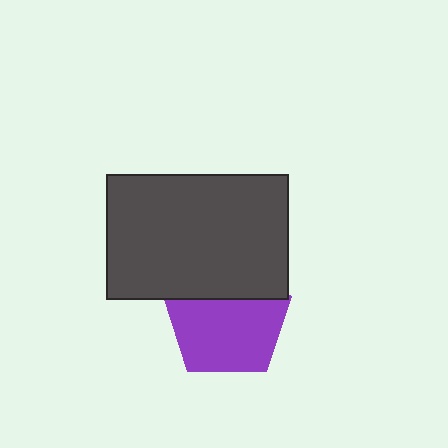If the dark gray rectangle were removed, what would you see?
You would see the complete purple pentagon.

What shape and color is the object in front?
The object in front is a dark gray rectangle.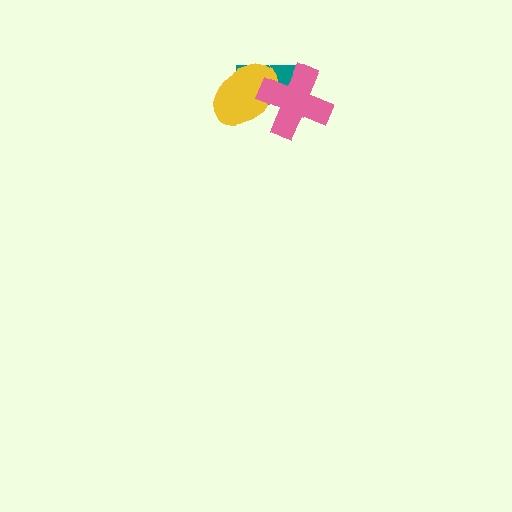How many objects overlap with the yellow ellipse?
2 objects overlap with the yellow ellipse.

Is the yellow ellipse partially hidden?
Yes, it is partially covered by another shape.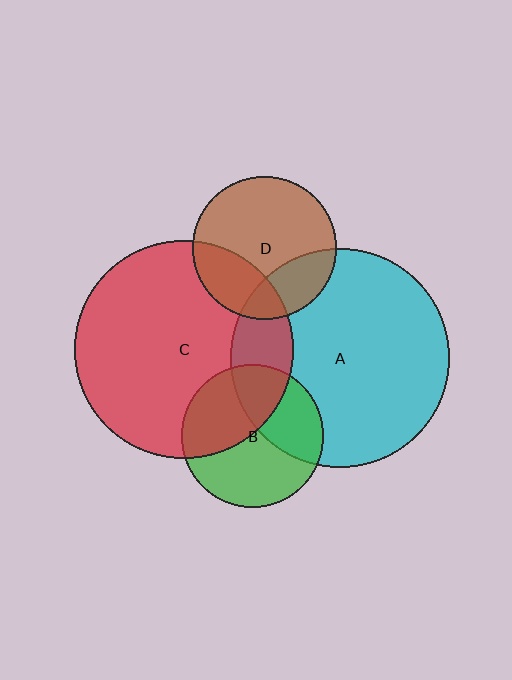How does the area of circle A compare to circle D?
Approximately 2.3 times.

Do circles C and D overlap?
Yes.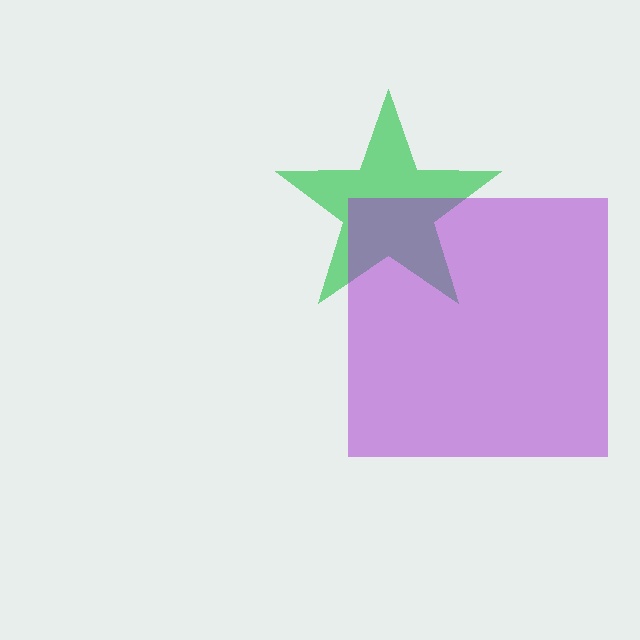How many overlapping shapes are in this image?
There are 2 overlapping shapes in the image.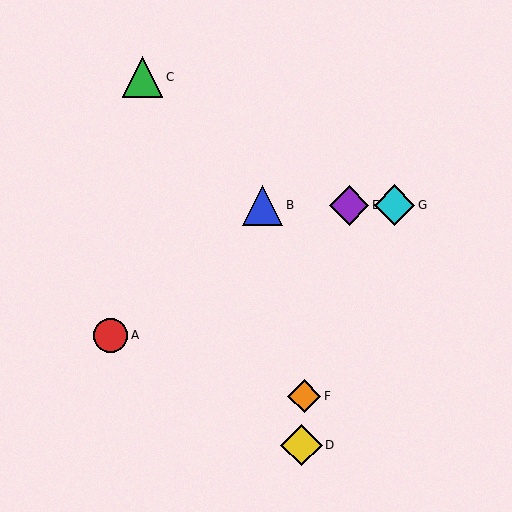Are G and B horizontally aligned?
Yes, both are at y≈205.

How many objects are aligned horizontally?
3 objects (B, E, G) are aligned horizontally.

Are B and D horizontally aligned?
No, B is at y≈205 and D is at y≈445.